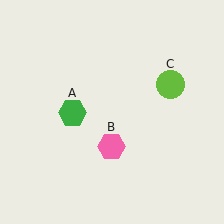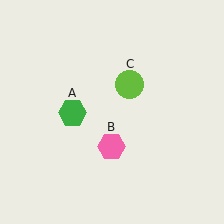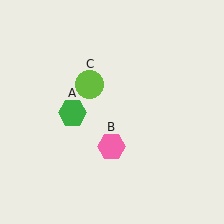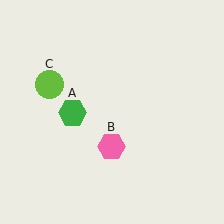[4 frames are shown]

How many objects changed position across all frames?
1 object changed position: lime circle (object C).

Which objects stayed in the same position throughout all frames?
Green hexagon (object A) and pink hexagon (object B) remained stationary.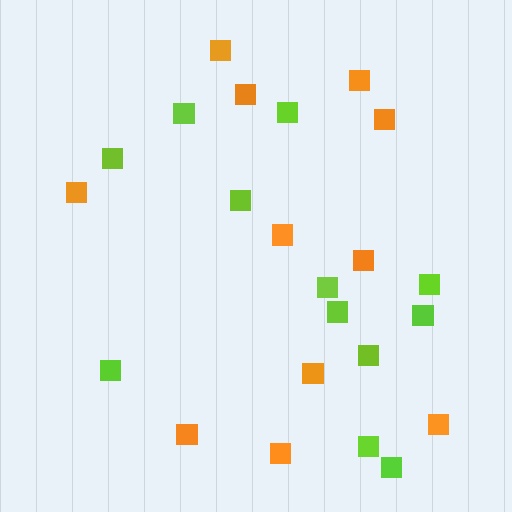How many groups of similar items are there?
There are 2 groups: one group of orange squares (11) and one group of lime squares (12).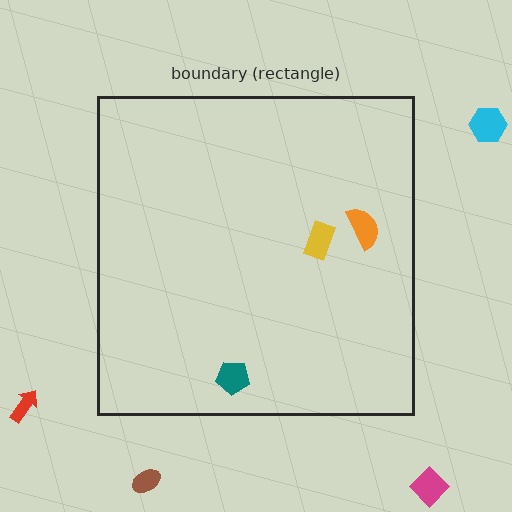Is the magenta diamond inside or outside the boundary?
Outside.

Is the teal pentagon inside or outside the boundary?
Inside.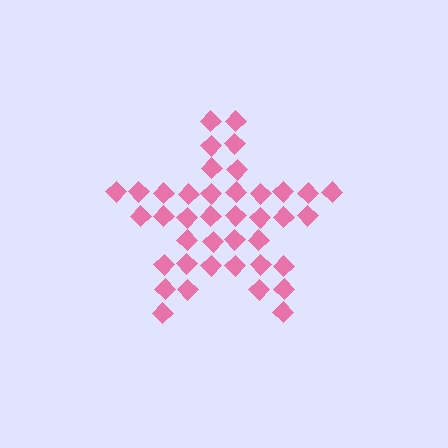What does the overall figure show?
The overall figure shows a star.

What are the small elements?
The small elements are diamonds.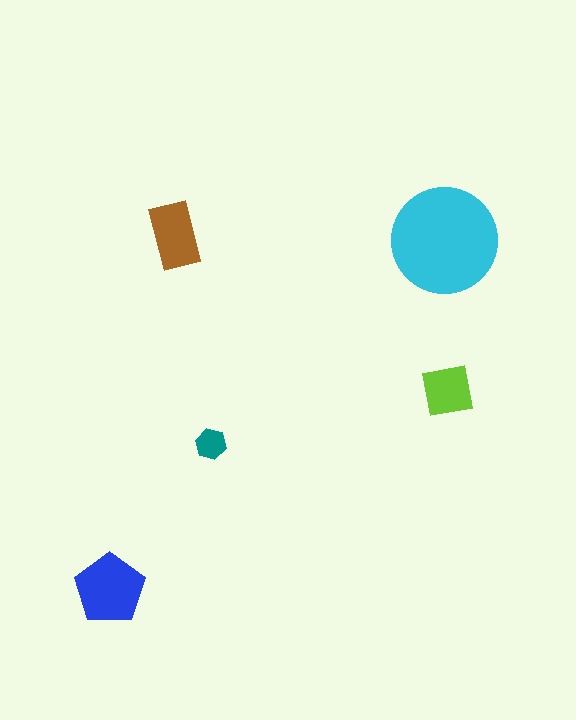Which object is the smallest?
The teal hexagon.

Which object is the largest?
The cyan circle.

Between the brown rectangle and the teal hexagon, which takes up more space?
The brown rectangle.